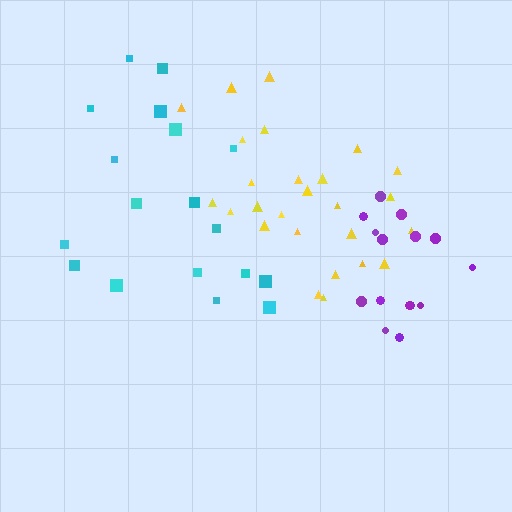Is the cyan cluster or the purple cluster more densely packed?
Purple.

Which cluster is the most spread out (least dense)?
Cyan.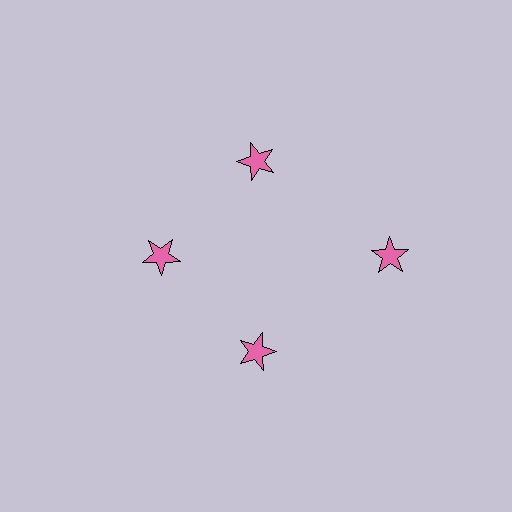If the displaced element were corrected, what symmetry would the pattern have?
It would have 4-fold rotational symmetry — the pattern would map onto itself every 90 degrees.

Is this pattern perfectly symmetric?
No. The 4 pink stars are arranged in a ring, but one element near the 3 o'clock position is pushed outward from the center, breaking the 4-fold rotational symmetry.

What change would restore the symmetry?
The symmetry would be restored by moving it inward, back onto the ring so that all 4 stars sit at equal angles and equal distance from the center.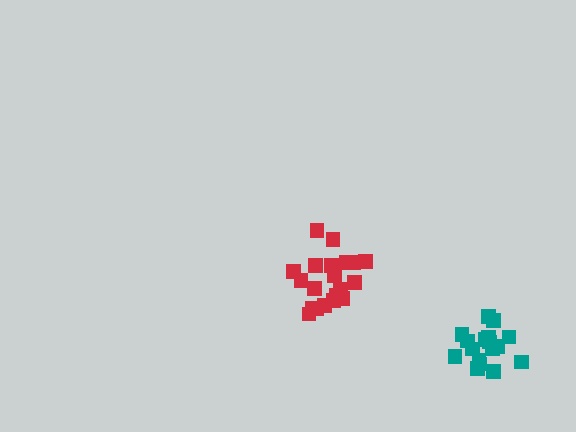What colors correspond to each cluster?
The clusters are colored: red, teal.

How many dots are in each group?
Group 1: 20 dots, Group 2: 17 dots (37 total).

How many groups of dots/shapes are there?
There are 2 groups.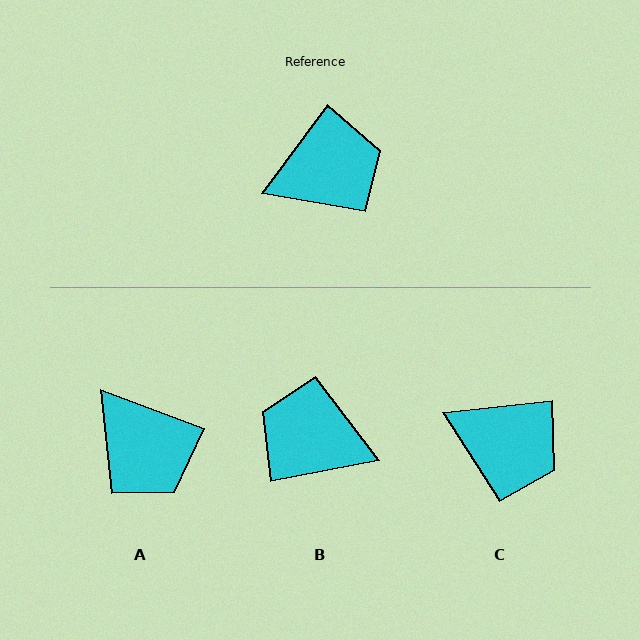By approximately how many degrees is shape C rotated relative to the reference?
Approximately 47 degrees clockwise.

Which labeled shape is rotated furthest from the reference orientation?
B, about 138 degrees away.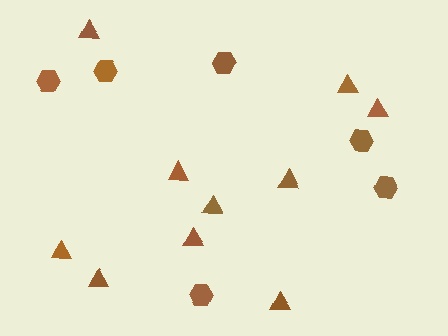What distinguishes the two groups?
There are 2 groups: one group of hexagons (6) and one group of triangles (10).